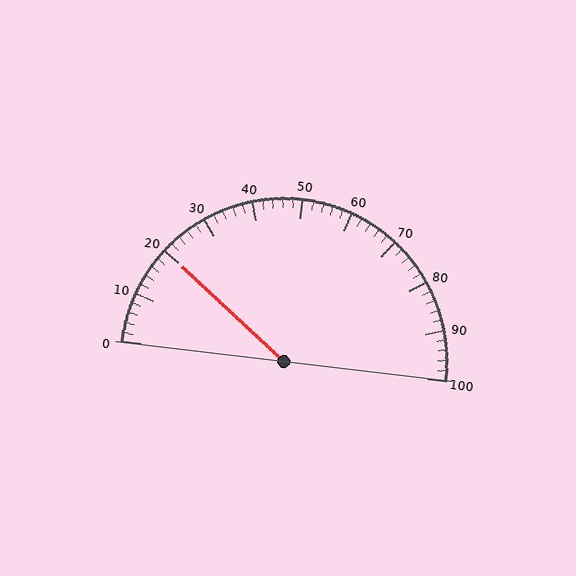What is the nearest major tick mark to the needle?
The nearest major tick mark is 20.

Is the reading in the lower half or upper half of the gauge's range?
The reading is in the lower half of the range (0 to 100).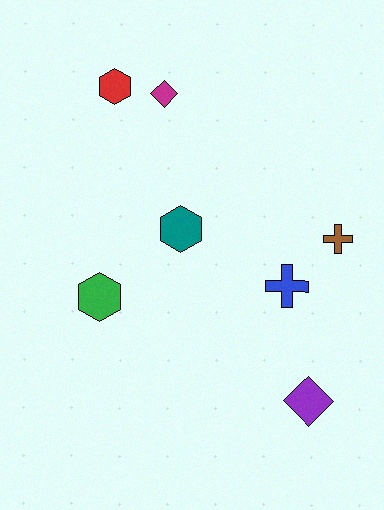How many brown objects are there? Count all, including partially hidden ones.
There is 1 brown object.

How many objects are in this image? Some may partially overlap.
There are 7 objects.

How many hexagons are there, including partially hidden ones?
There are 3 hexagons.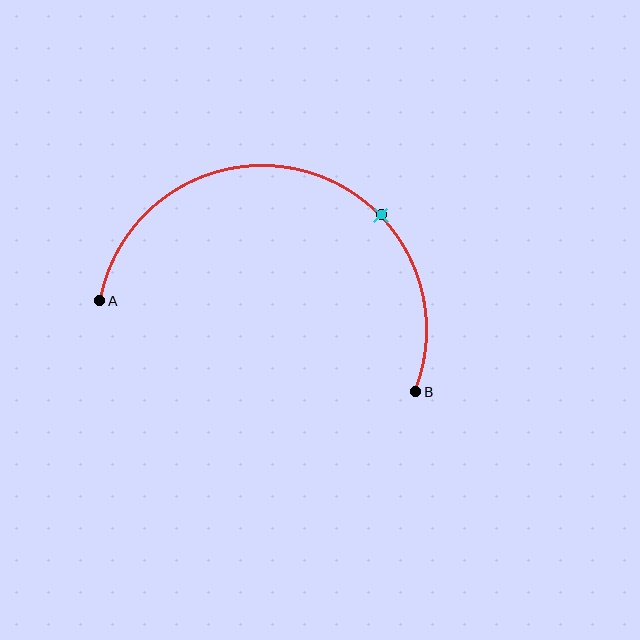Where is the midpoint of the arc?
The arc midpoint is the point on the curve farthest from the straight line joining A and B. It sits above that line.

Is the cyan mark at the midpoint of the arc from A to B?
No. The cyan mark lies on the arc but is closer to endpoint B. The arc midpoint would be at the point on the curve equidistant along the arc from both A and B.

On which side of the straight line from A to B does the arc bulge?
The arc bulges above the straight line connecting A and B.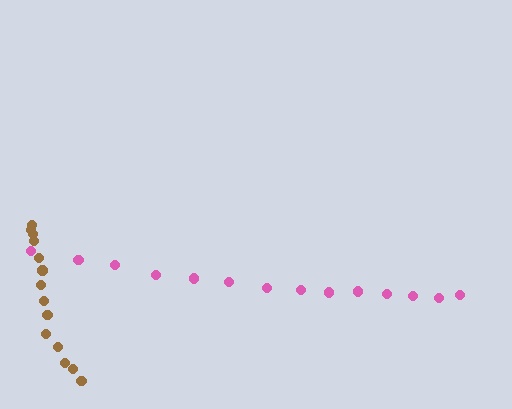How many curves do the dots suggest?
There are 2 distinct paths.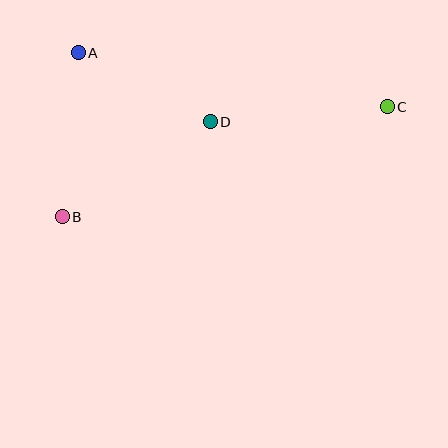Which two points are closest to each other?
Points A and D are closest to each other.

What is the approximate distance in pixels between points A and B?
The distance between A and B is approximately 165 pixels.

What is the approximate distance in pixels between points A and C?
The distance between A and C is approximately 314 pixels.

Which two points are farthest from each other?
Points B and C are farthest from each other.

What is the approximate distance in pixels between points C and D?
The distance between C and D is approximately 177 pixels.